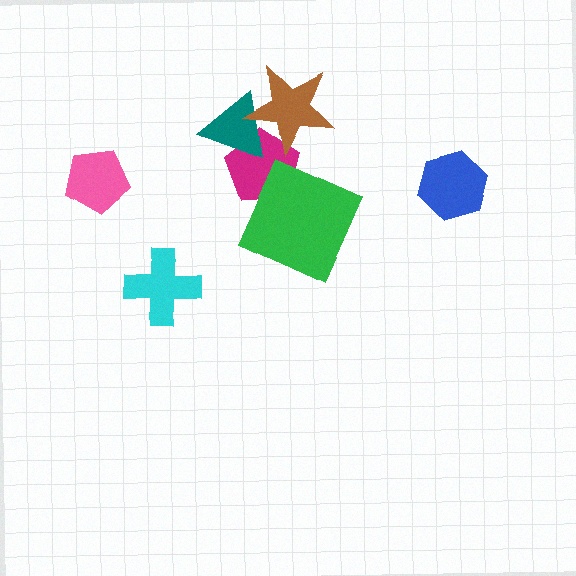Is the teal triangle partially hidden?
Yes, it is partially covered by another shape.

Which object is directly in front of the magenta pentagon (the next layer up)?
The green square is directly in front of the magenta pentagon.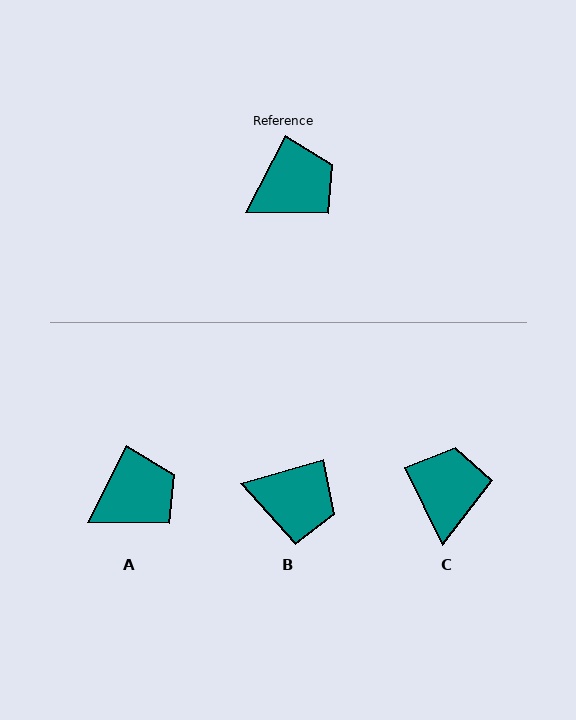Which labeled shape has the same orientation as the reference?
A.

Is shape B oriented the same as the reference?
No, it is off by about 47 degrees.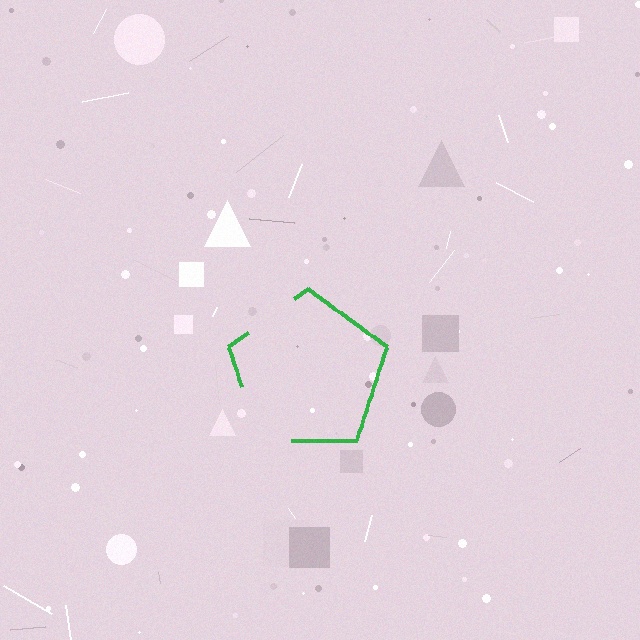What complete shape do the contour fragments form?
The contour fragments form a pentagon.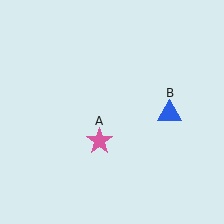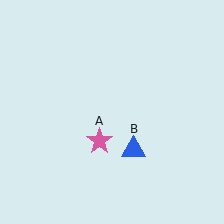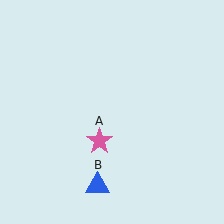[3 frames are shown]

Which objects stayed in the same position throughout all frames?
Pink star (object A) remained stationary.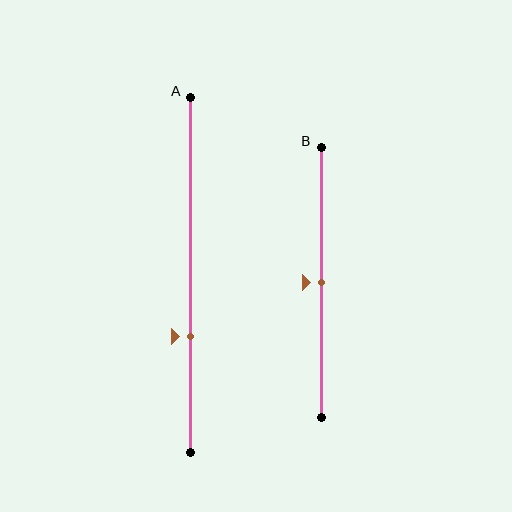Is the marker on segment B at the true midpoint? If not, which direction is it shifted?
Yes, the marker on segment B is at the true midpoint.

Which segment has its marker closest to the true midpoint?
Segment B has its marker closest to the true midpoint.